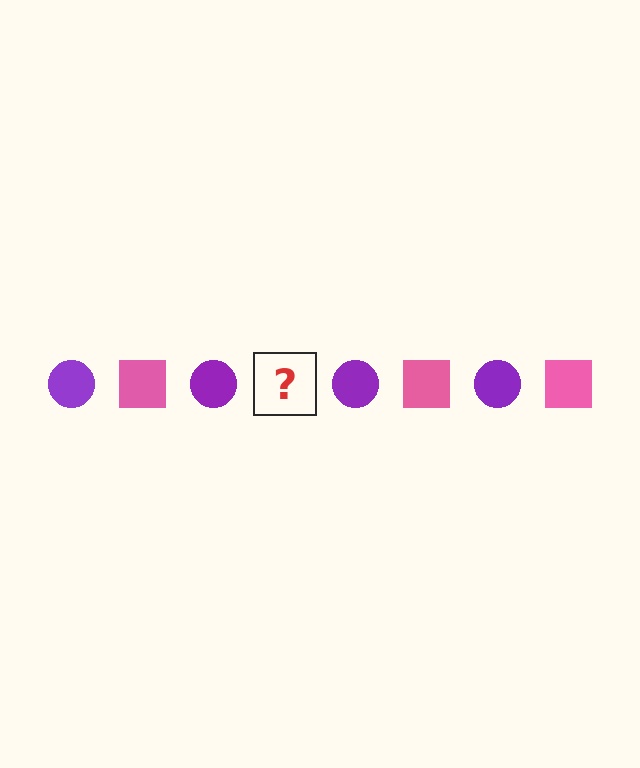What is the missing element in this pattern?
The missing element is a pink square.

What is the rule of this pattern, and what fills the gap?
The rule is that the pattern alternates between purple circle and pink square. The gap should be filled with a pink square.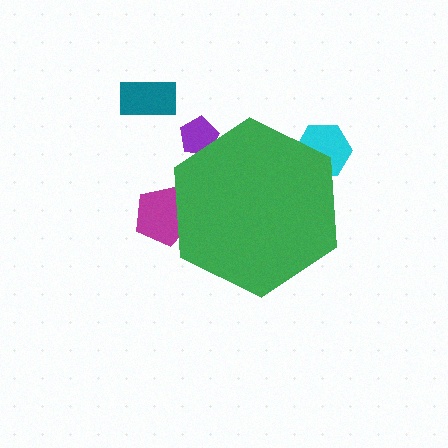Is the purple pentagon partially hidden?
Yes, the purple pentagon is partially hidden behind the green hexagon.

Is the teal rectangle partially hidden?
No, the teal rectangle is fully visible.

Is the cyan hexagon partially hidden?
Yes, the cyan hexagon is partially hidden behind the green hexagon.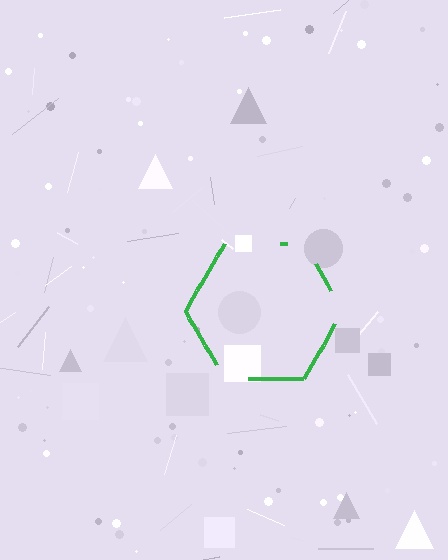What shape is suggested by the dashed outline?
The dashed outline suggests a hexagon.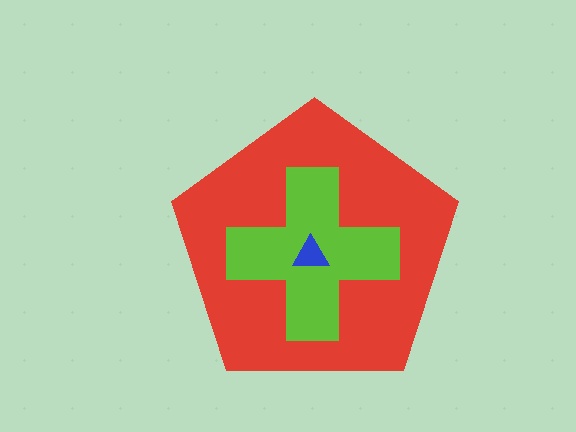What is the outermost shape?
The red pentagon.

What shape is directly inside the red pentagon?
The lime cross.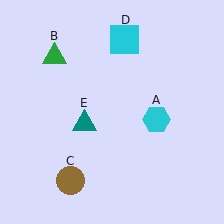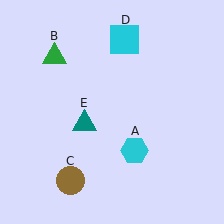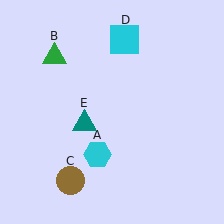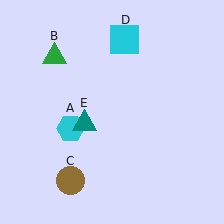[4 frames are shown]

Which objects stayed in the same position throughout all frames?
Green triangle (object B) and brown circle (object C) and cyan square (object D) and teal triangle (object E) remained stationary.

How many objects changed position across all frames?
1 object changed position: cyan hexagon (object A).